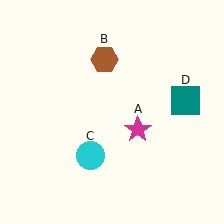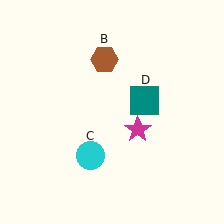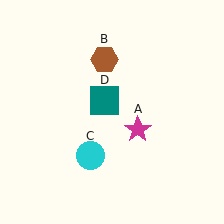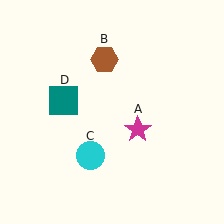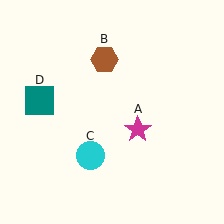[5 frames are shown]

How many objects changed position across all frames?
1 object changed position: teal square (object D).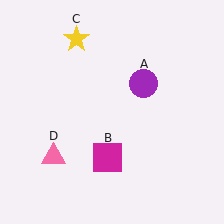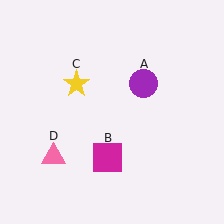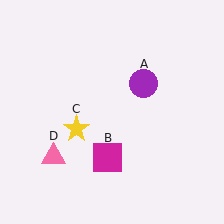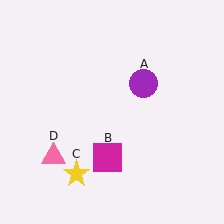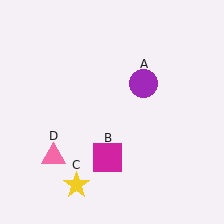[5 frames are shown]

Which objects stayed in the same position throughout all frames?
Purple circle (object A) and magenta square (object B) and pink triangle (object D) remained stationary.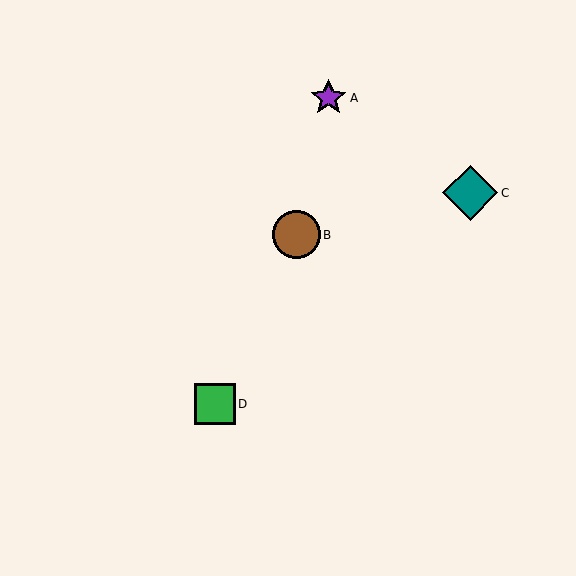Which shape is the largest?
The teal diamond (labeled C) is the largest.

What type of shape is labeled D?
Shape D is a green square.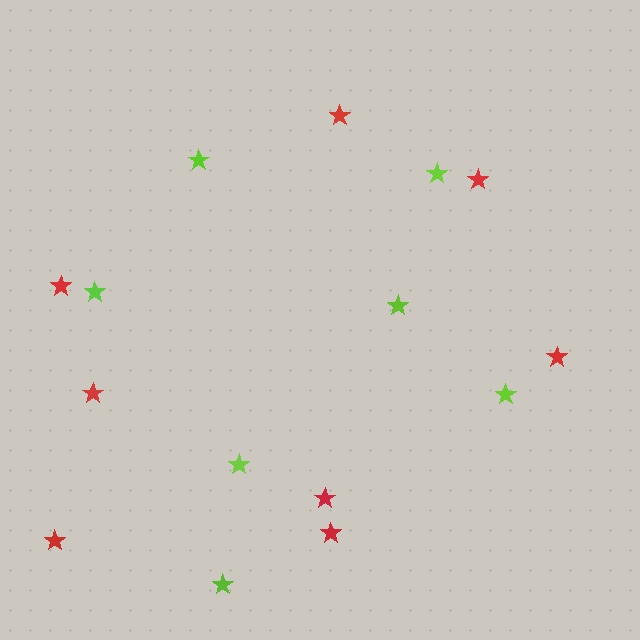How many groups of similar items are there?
There are 2 groups: one group of red stars (8) and one group of lime stars (7).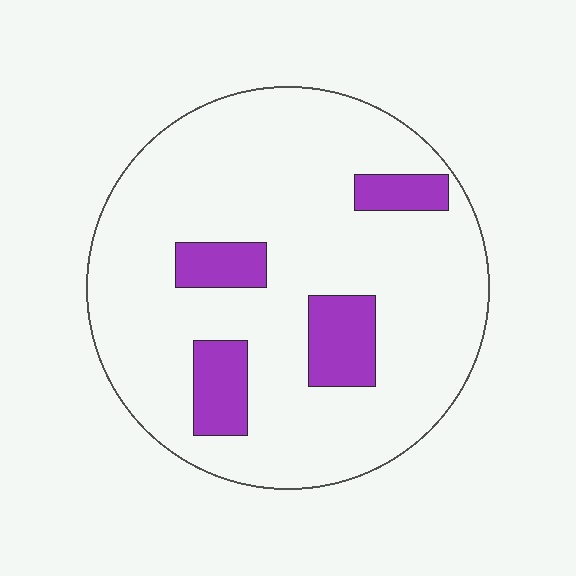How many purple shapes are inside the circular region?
4.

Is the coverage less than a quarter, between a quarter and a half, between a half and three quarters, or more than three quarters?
Less than a quarter.